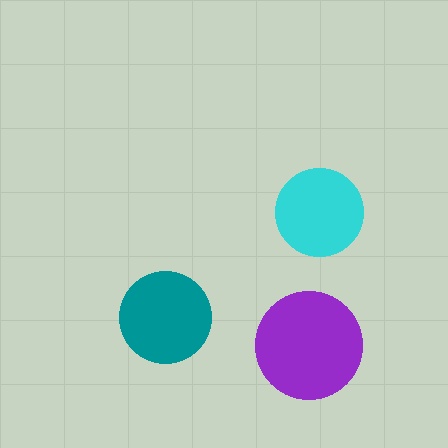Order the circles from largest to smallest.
the purple one, the teal one, the cyan one.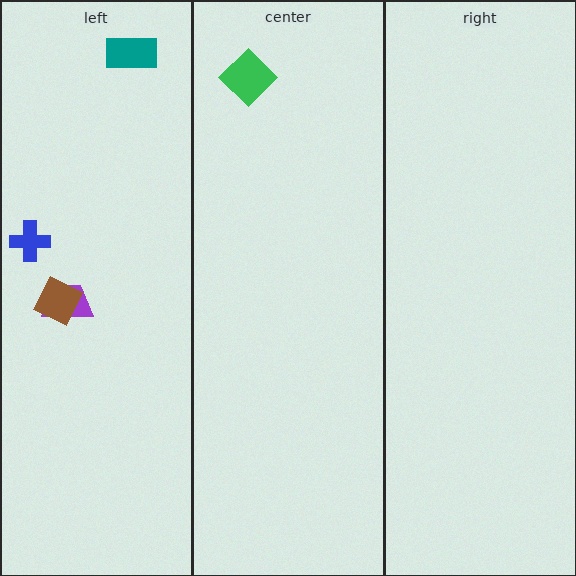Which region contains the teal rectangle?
The left region.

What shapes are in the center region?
The green diamond.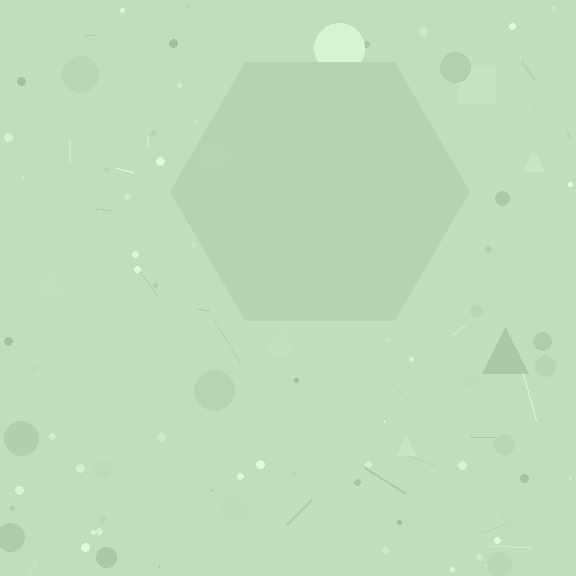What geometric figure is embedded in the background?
A hexagon is embedded in the background.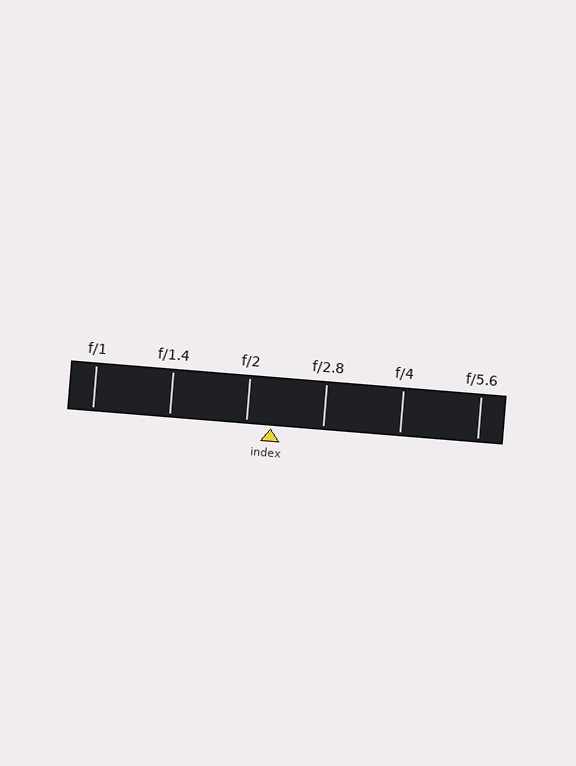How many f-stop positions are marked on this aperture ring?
There are 6 f-stop positions marked.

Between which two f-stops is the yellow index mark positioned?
The index mark is between f/2 and f/2.8.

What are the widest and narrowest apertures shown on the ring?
The widest aperture shown is f/1 and the narrowest is f/5.6.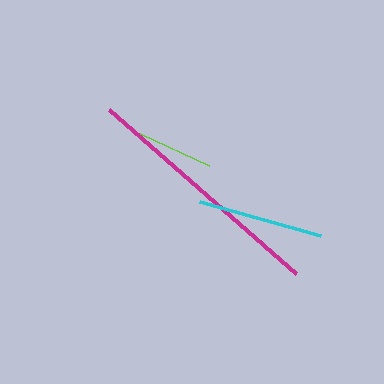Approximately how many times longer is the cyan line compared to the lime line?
The cyan line is approximately 1.6 times the length of the lime line.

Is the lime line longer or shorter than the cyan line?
The cyan line is longer than the lime line.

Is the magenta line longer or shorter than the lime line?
The magenta line is longer than the lime line.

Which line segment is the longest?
The magenta line is the longest at approximately 249 pixels.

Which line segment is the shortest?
The lime line is the shortest at approximately 76 pixels.